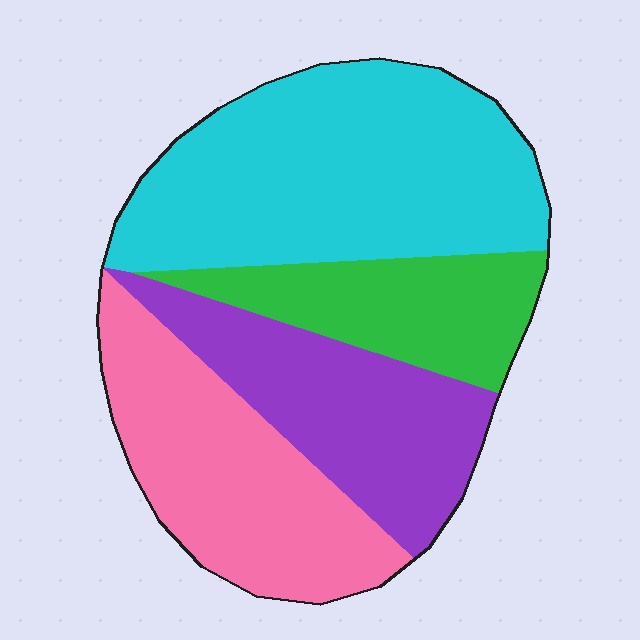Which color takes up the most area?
Cyan, at roughly 35%.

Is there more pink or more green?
Pink.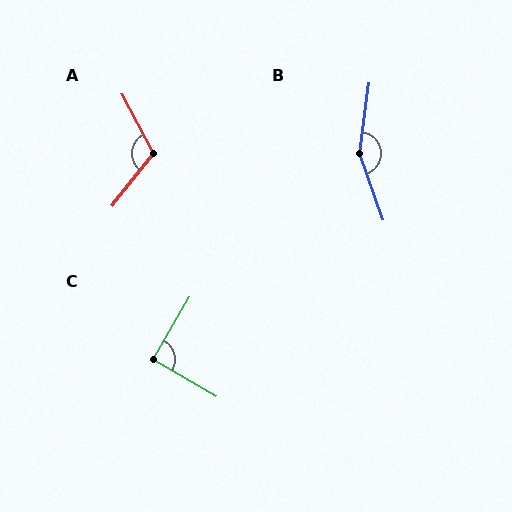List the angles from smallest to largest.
C (90°), A (114°), B (152°).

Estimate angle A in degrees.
Approximately 114 degrees.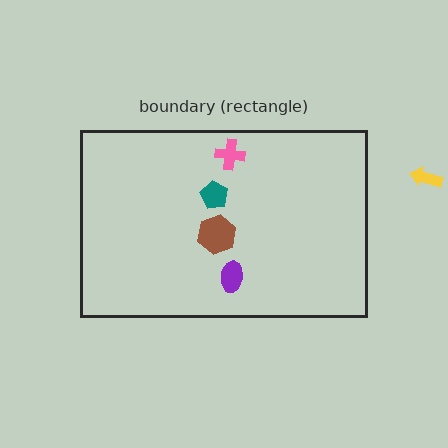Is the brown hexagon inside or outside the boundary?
Inside.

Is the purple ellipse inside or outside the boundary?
Inside.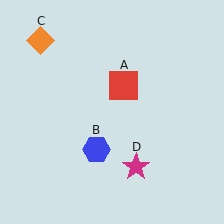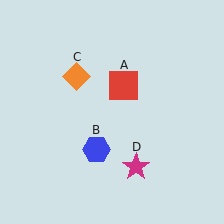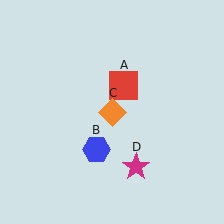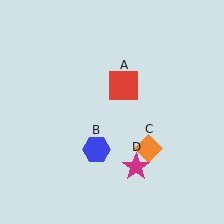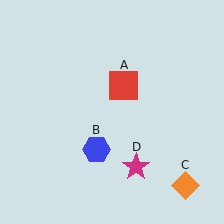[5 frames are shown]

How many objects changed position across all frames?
1 object changed position: orange diamond (object C).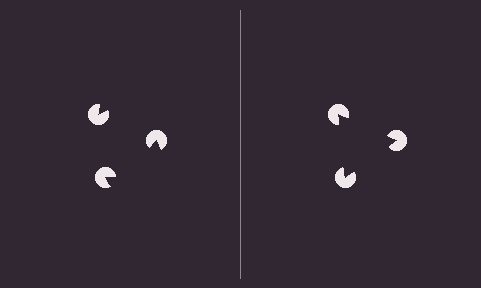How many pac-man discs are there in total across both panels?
6 — 3 on each side.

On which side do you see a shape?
An illusory triangle appears on the right side. On the left side the wedge cuts are rotated, so no coherent shape forms.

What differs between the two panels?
The pac-man discs are positioned identically on both sides; only the wedge orientations differ. On the right they align to a triangle; on the left they are misaligned.